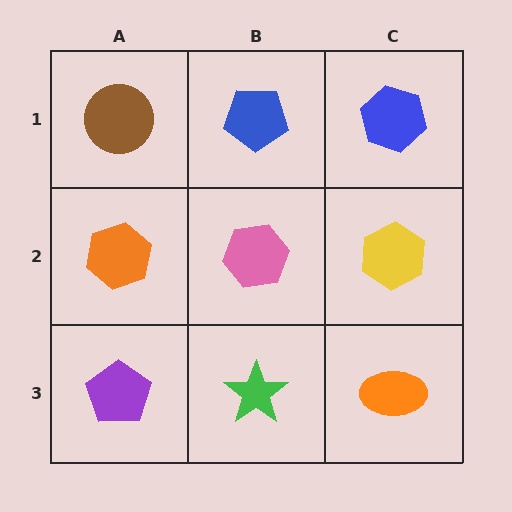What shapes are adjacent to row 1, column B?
A pink hexagon (row 2, column B), a brown circle (row 1, column A), a blue hexagon (row 1, column C).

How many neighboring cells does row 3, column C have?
2.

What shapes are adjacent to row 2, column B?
A blue pentagon (row 1, column B), a green star (row 3, column B), an orange hexagon (row 2, column A), a yellow hexagon (row 2, column C).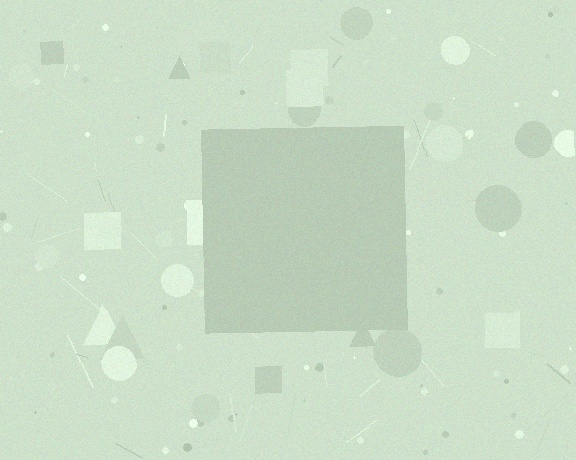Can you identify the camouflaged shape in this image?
The camouflaged shape is a square.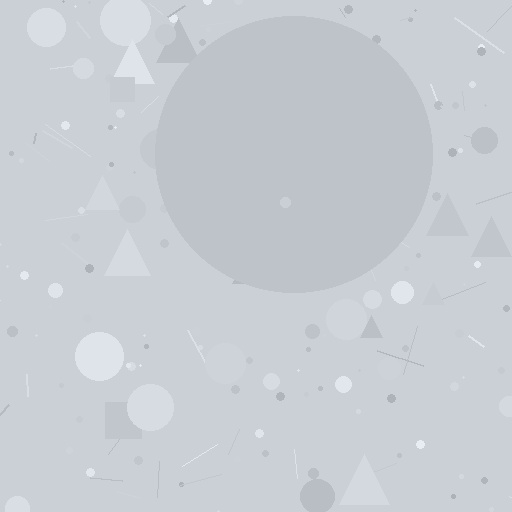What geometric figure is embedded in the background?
A circle is embedded in the background.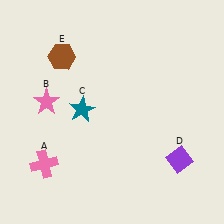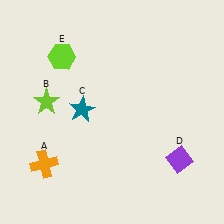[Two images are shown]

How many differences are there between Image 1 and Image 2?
There are 3 differences between the two images.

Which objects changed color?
A changed from pink to orange. B changed from pink to lime. E changed from brown to lime.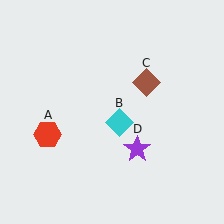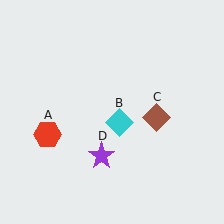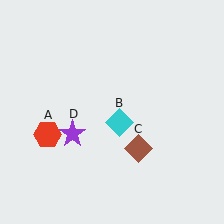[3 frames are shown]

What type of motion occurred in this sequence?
The brown diamond (object C), purple star (object D) rotated clockwise around the center of the scene.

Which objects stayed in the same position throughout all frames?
Red hexagon (object A) and cyan diamond (object B) remained stationary.